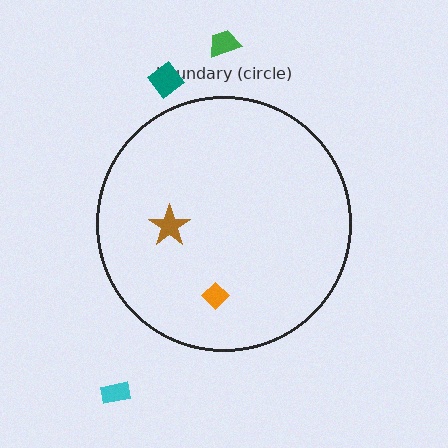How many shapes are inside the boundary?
2 inside, 3 outside.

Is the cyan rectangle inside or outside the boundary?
Outside.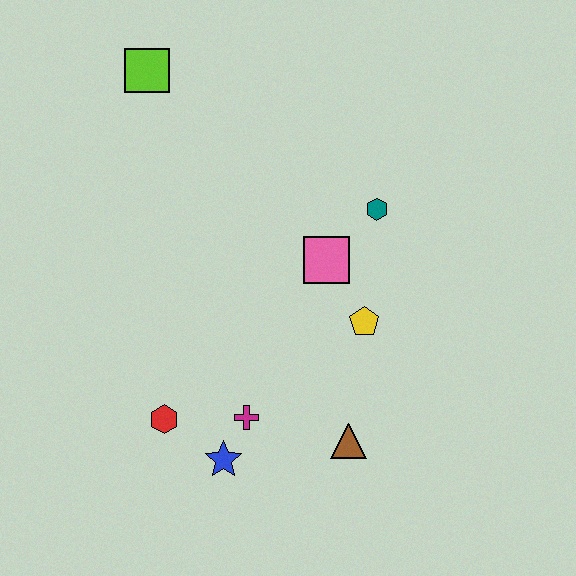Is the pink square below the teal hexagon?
Yes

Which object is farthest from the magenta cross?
The lime square is farthest from the magenta cross.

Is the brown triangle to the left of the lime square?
No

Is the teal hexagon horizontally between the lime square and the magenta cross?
No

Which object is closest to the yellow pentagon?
The pink square is closest to the yellow pentagon.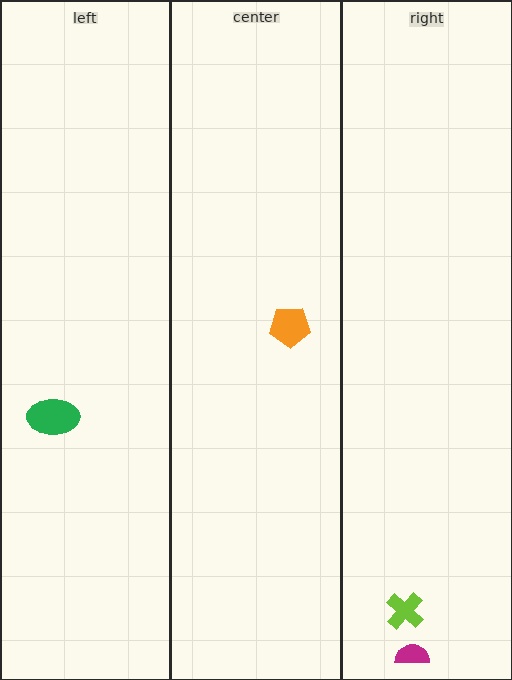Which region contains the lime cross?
The right region.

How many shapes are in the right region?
2.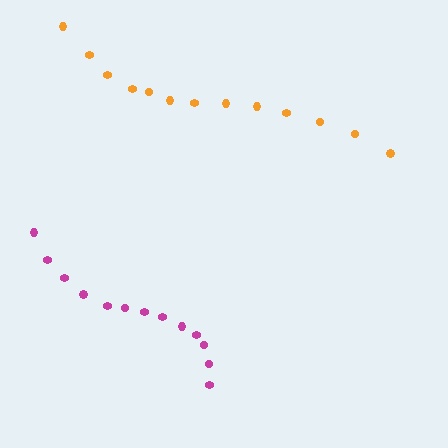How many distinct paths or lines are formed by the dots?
There are 2 distinct paths.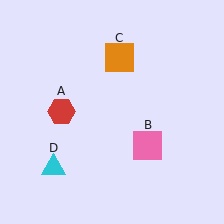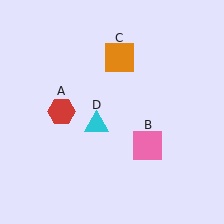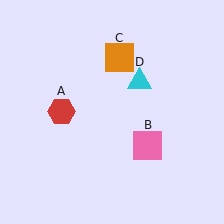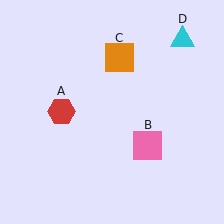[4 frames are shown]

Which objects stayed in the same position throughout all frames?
Red hexagon (object A) and pink square (object B) and orange square (object C) remained stationary.